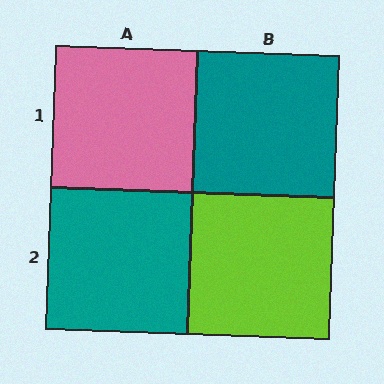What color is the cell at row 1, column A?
Pink.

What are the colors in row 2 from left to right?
Teal, lime.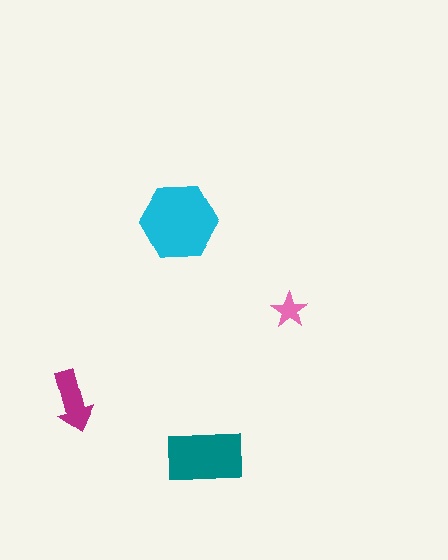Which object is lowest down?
The teal rectangle is bottommost.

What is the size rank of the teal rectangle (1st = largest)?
2nd.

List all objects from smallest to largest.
The pink star, the magenta arrow, the teal rectangle, the cyan hexagon.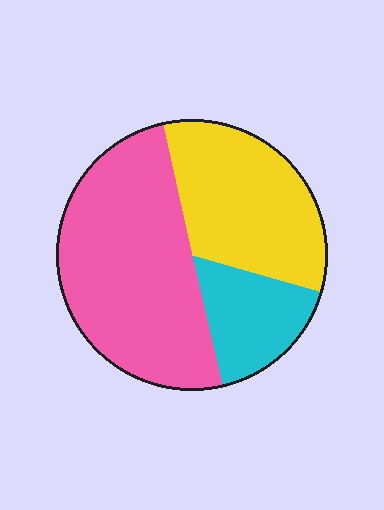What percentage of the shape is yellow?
Yellow covers about 35% of the shape.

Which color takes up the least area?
Cyan, at roughly 15%.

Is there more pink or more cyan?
Pink.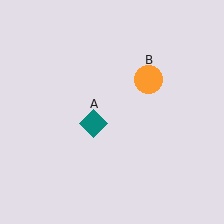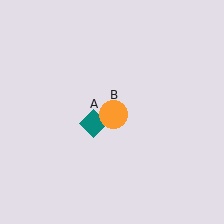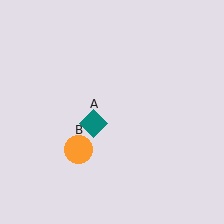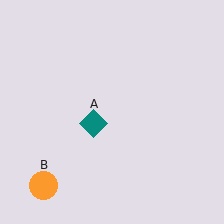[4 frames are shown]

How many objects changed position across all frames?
1 object changed position: orange circle (object B).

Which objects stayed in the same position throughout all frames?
Teal diamond (object A) remained stationary.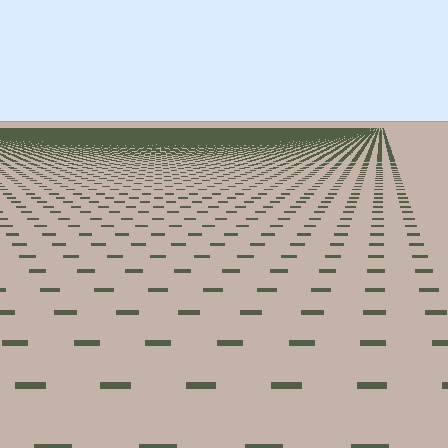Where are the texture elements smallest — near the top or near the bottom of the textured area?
Near the top.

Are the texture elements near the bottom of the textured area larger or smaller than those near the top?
Larger. Near the bottom, elements are closer to the viewer and appear at a bigger on-screen size.